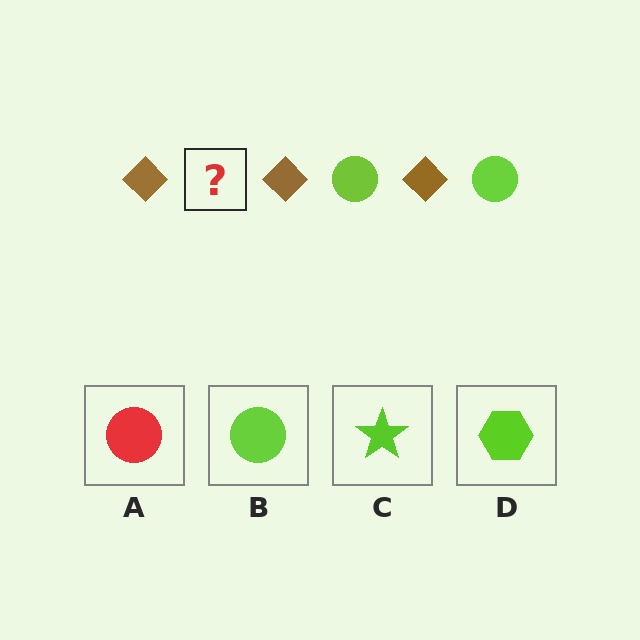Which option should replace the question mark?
Option B.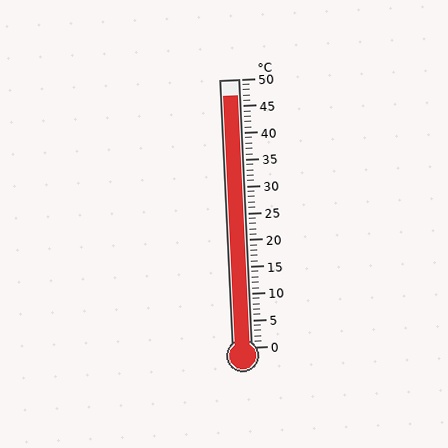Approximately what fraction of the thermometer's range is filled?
The thermometer is filled to approximately 95% of its range.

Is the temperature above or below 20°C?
The temperature is above 20°C.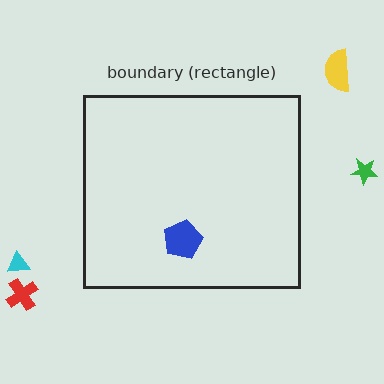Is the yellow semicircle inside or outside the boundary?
Outside.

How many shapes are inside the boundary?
1 inside, 4 outside.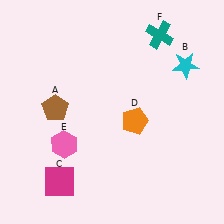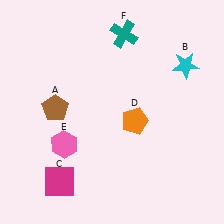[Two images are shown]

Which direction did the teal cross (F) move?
The teal cross (F) moved left.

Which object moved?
The teal cross (F) moved left.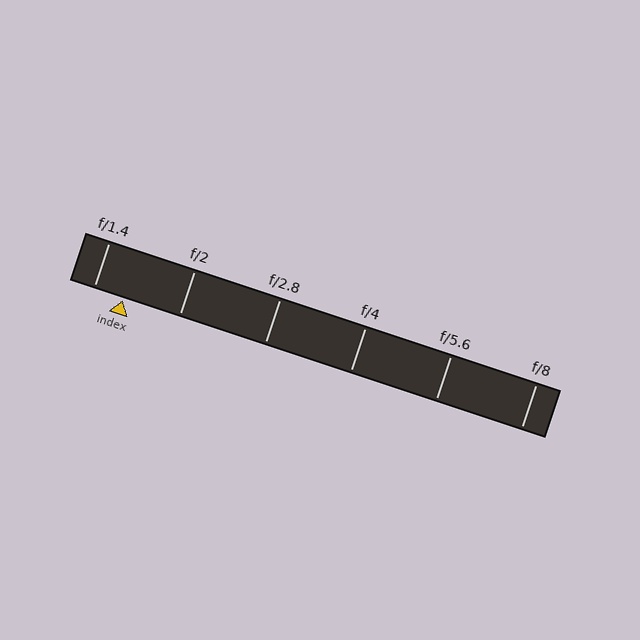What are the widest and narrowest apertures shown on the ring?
The widest aperture shown is f/1.4 and the narrowest is f/8.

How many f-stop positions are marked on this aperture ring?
There are 6 f-stop positions marked.